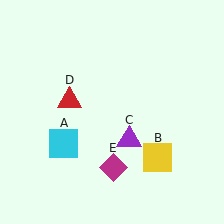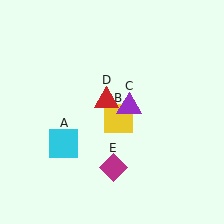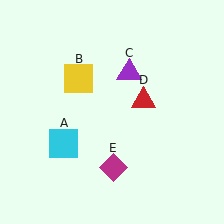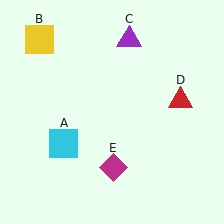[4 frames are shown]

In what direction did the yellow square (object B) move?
The yellow square (object B) moved up and to the left.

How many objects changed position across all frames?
3 objects changed position: yellow square (object B), purple triangle (object C), red triangle (object D).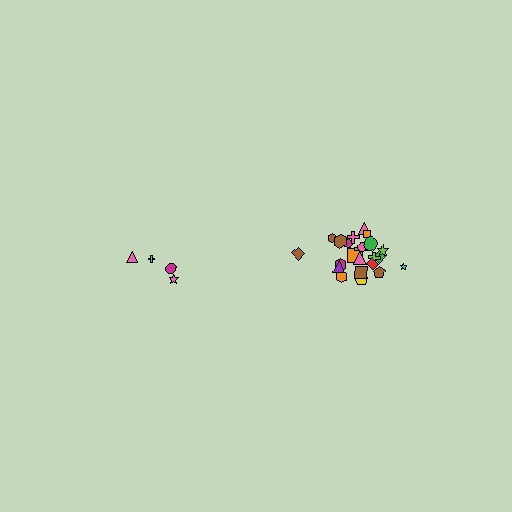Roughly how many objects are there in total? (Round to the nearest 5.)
Roughly 30 objects in total.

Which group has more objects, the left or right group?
The right group.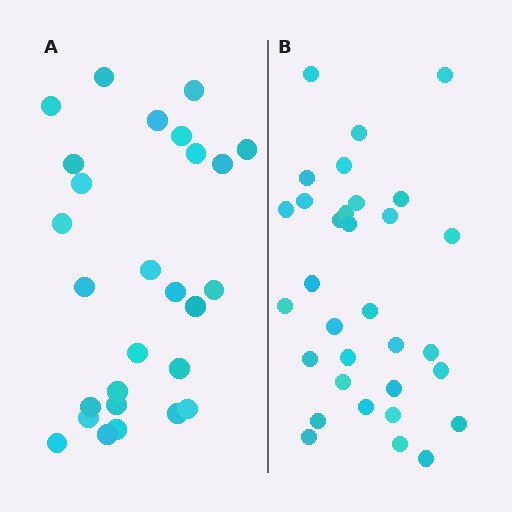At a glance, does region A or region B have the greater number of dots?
Region B (the right region) has more dots.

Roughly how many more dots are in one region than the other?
Region B has about 5 more dots than region A.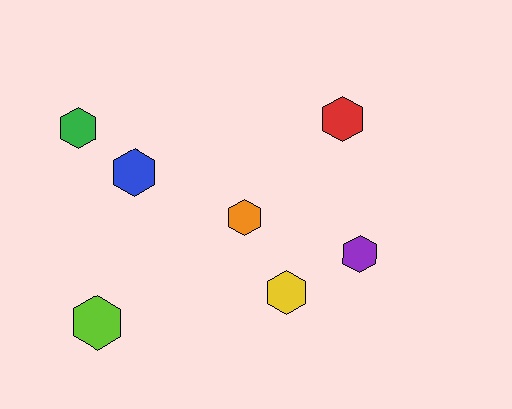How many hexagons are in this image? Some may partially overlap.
There are 7 hexagons.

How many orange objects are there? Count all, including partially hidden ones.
There is 1 orange object.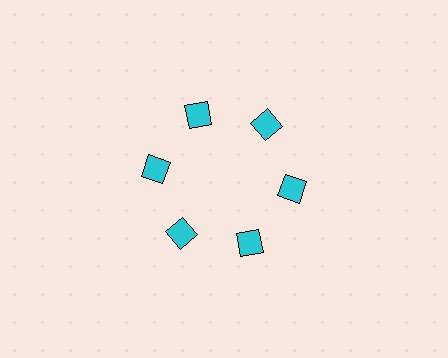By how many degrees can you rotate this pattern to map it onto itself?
The pattern maps onto itself every 60 degrees of rotation.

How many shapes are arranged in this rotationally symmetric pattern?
There are 6 shapes, arranged in 6 groups of 1.